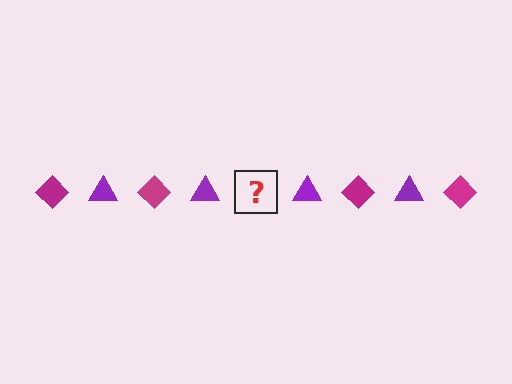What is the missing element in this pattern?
The missing element is a magenta diamond.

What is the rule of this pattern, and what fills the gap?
The rule is that the pattern alternates between magenta diamond and purple triangle. The gap should be filled with a magenta diamond.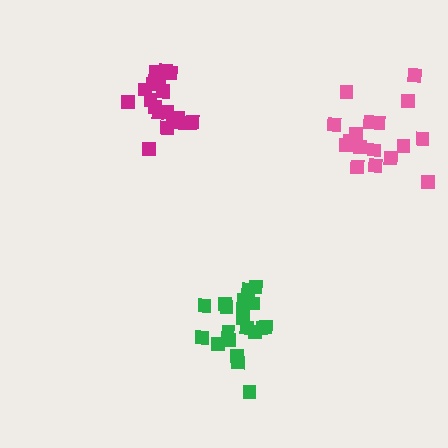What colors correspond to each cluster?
The clusters are colored: green, magenta, pink.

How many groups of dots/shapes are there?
There are 3 groups.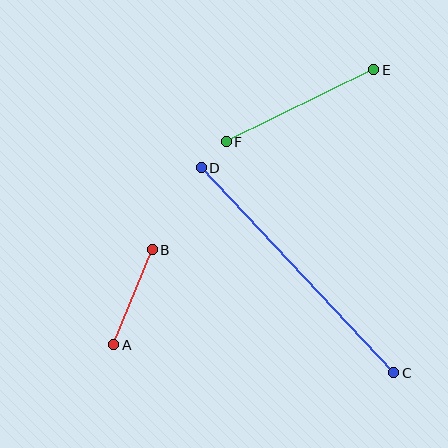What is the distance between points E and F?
The distance is approximately 165 pixels.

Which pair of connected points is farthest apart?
Points C and D are farthest apart.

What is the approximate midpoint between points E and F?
The midpoint is at approximately (300, 106) pixels.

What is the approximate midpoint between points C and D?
The midpoint is at approximately (297, 270) pixels.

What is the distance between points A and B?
The distance is approximately 102 pixels.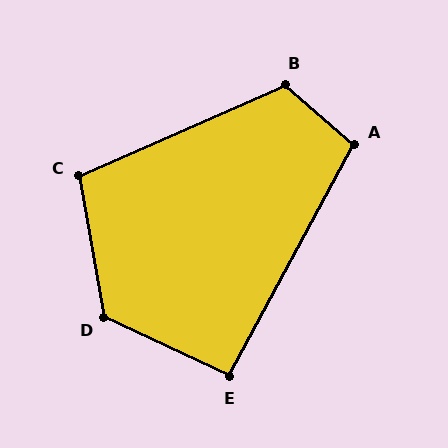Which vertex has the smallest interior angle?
E, at approximately 93 degrees.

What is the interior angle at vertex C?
Approximately 104 degrees (obtuse).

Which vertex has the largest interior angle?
D, at approximately 125 degrees.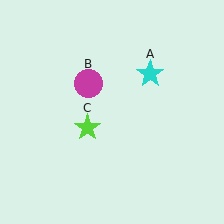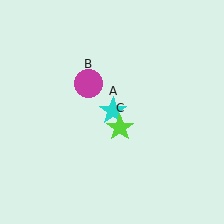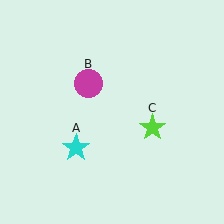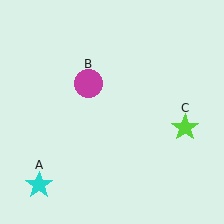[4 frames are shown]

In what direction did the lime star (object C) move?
The lime star (object C) moved right.